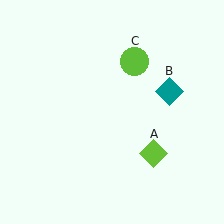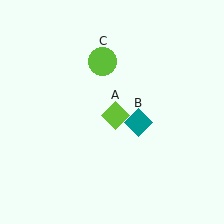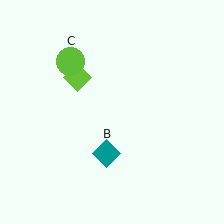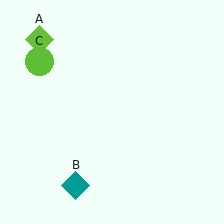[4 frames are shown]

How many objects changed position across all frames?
3 objects changed position: lime diamond (object A), teal diamond (object B), lime circle (object C).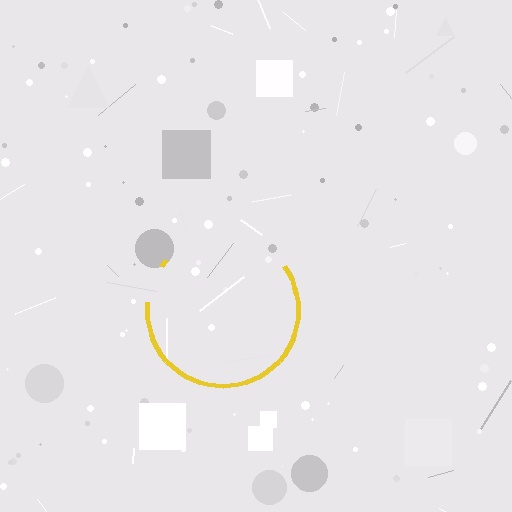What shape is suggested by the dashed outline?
The dashed outline suggests a circle.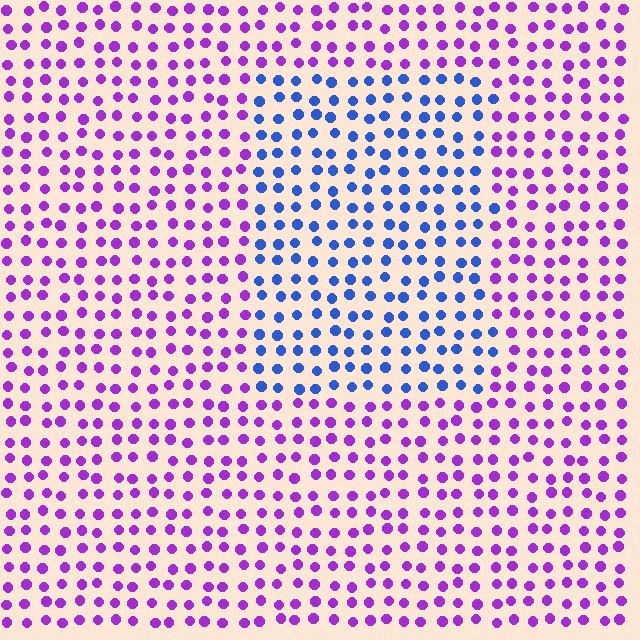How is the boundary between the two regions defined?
The boundary is defined purely by a slight shift in hue (about 60 degrees). Spacing, size, and orientation are identical on both sides.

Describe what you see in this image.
The image is filled with small purple elements in a uniform arrangement. A rectangle-shaped region is visible where the elements are tinted to a slightly different hue, forming a subtle color boundary.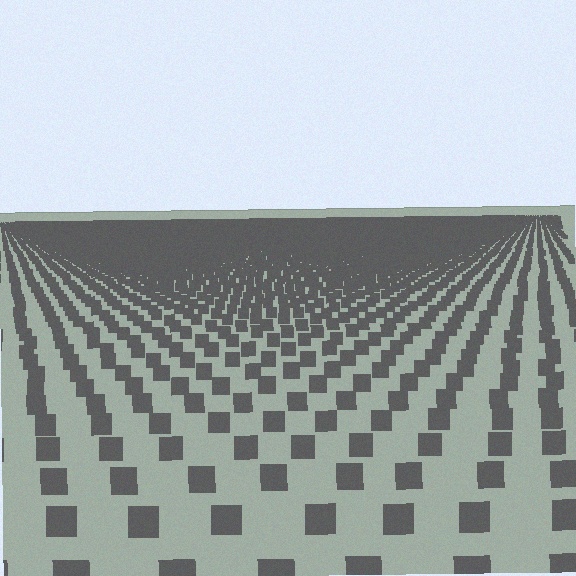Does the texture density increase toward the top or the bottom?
Density increases toward the top.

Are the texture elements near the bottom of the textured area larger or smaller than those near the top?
Larger. Near the bottom, elements are closer to the viewer and appear at a bigger on-screen size.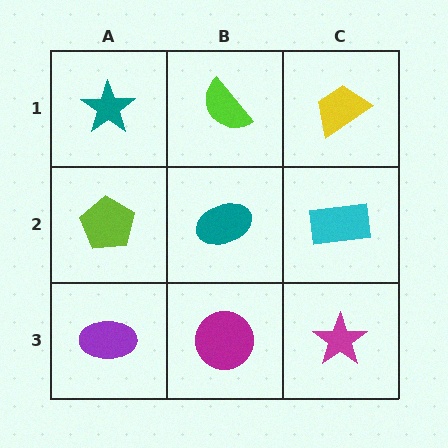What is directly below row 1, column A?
A lime pentagon.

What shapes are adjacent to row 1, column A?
A lime pentagon (row 2, column A), a lime semicircle (row 1, column B).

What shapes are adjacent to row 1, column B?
A teal ellipse (row 2, column B), a teal star (row 1, column A), a yellow trapezoid (row 1, column C).